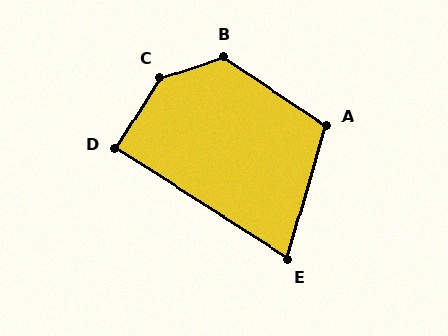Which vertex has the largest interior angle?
C, at approximately 140 degrees.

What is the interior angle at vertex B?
Approximately 128 degrees (obtuse).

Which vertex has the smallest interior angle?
E, at approximately 74 degrees.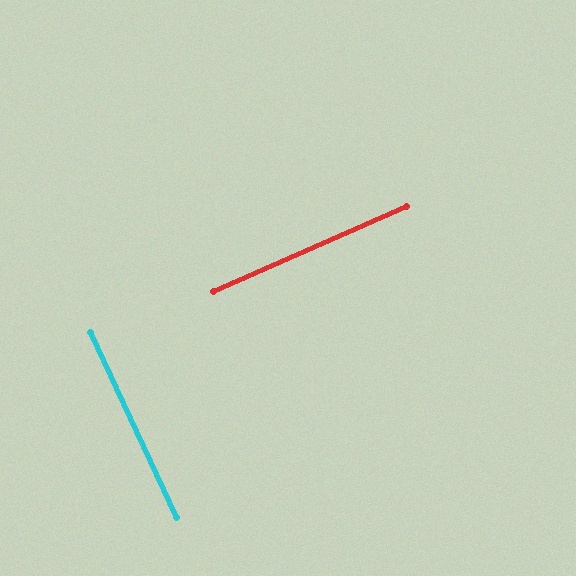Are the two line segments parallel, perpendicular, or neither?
Perpendicular — they meet at approximately 89°.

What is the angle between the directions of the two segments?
Approximately 89 degrees.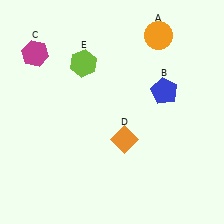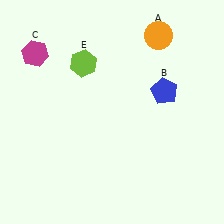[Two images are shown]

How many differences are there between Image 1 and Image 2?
There is 1 difference between the two images.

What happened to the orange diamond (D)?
The orange diamond (D) was removed in Image 2. It was in the bottom-right area of Image 1.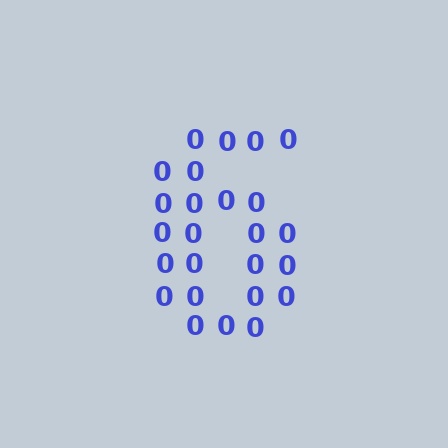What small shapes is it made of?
It is made of small digit 0's.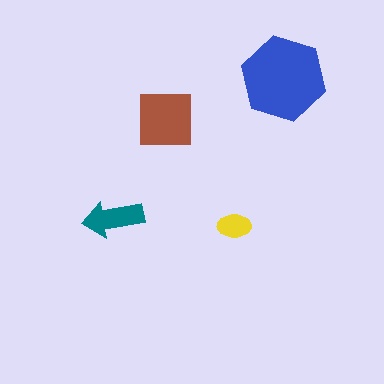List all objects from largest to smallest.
The blue hexagon, the brown square, the teal arrow, the yellow ellipse.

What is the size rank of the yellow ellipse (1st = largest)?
4th.